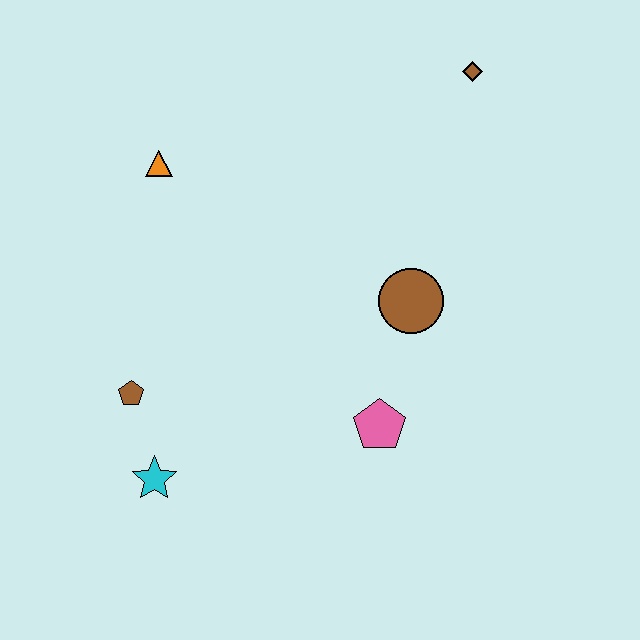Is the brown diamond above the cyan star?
Yes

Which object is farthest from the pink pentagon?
The brown diamond is farthest from the pink pentagon.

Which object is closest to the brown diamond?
The brown circle is closest to the brown diamond.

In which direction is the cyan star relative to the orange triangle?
The cyan star is below the orange triangle.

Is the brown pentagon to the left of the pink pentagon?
Yes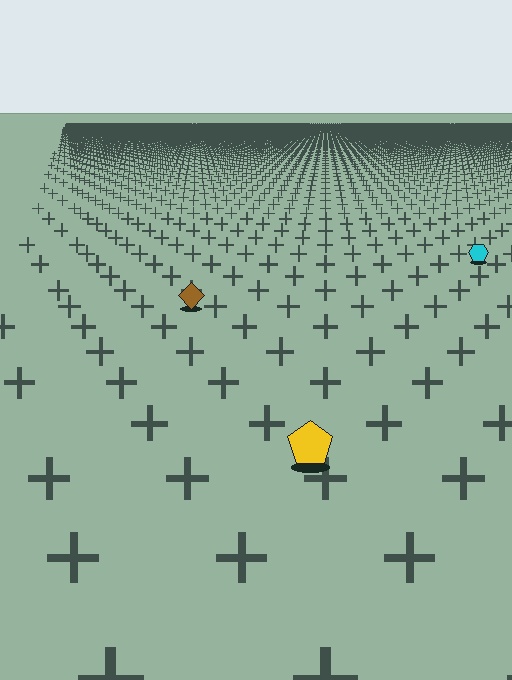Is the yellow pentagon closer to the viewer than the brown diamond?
Yes. The yellow pentagon is closer — you can tell from the texture gradient: the ground texture is coarser near it.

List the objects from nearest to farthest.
From nearest to farthest: the yellow pentagon, the brown diamond, the cyan hexagon.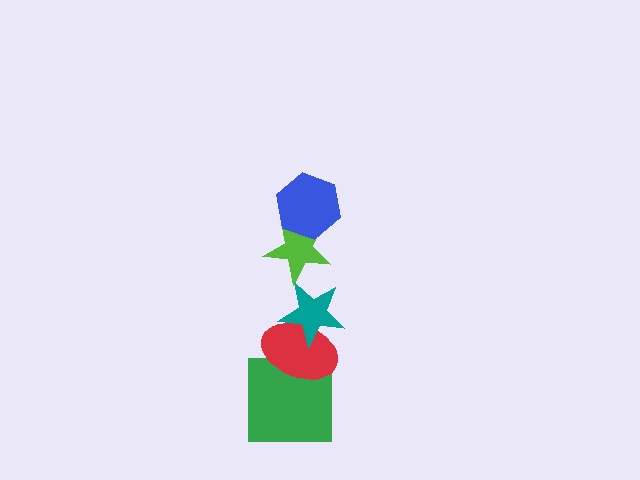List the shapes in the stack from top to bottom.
From top to bottom: the blue hexagon, the lime star, the teal star, the red ellipse, the green square.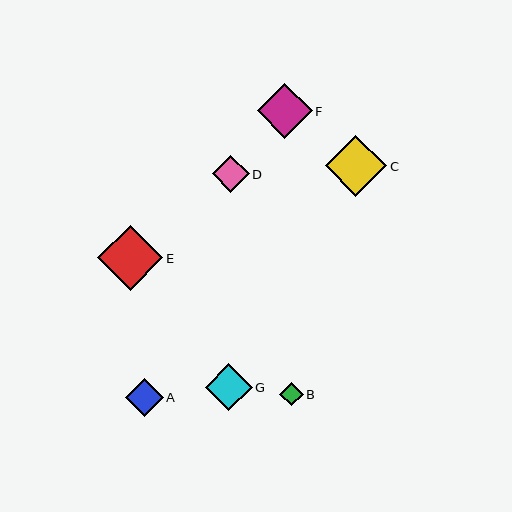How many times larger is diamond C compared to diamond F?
Diamond C is approximately 1.1 times the size of diamond F.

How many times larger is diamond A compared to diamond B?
Diamond A is approximately 1.6 times the size of diamond B.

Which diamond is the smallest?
Diamond B is the smallest with a size of approximately 23 pixels.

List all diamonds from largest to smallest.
From largest to smallest: E, C, F, G, A, D, B.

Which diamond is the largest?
Diamond E is the largest with a size of approximately 65 pixels.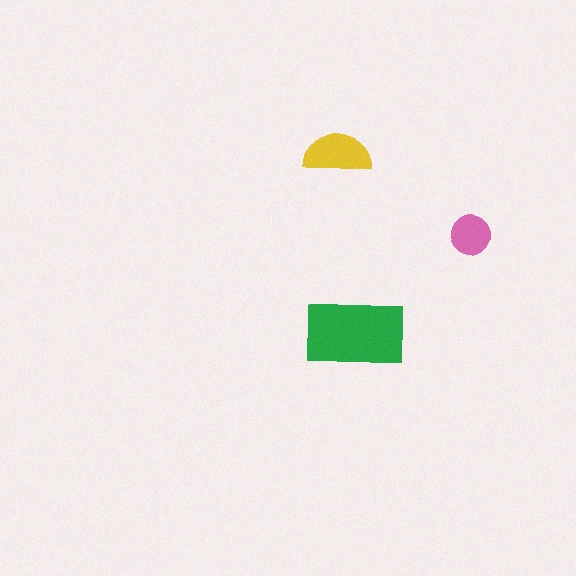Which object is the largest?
The green rectangle.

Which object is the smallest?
The pink circle.